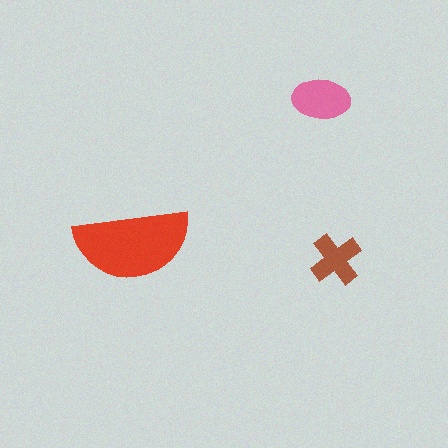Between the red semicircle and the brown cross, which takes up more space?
The red semicircle.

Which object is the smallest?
The brown cross.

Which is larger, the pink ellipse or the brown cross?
The pink ellipse.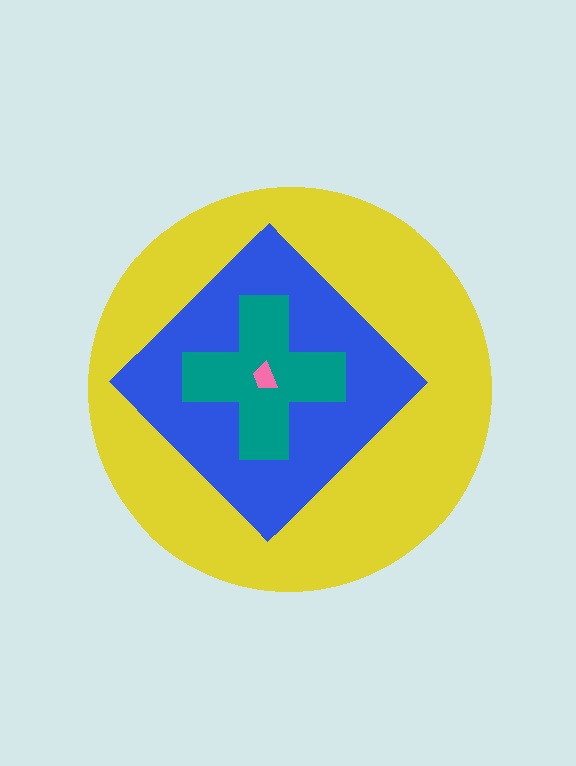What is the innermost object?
The pink trapezoid.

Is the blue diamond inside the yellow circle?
Yes.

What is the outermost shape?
The yellow circle.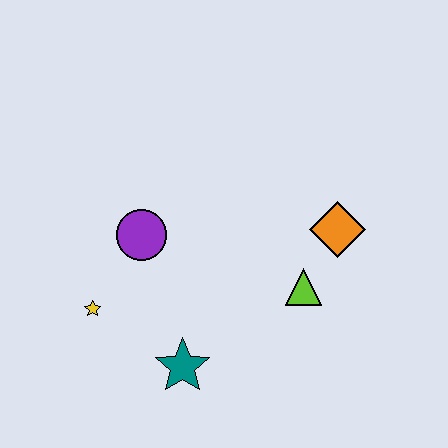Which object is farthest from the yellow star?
The orange diamond is farthest from the yellow star.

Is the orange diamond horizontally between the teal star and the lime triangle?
No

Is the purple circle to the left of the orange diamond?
Yes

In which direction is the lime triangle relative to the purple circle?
The lime triangle is to the right of the purple circle.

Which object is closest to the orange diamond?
The lime triangle is closest to the orange diamond.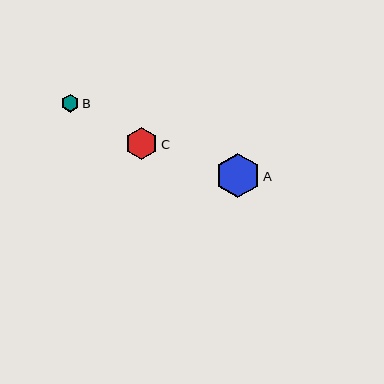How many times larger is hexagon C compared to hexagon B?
Hexagon C is approximately 1.9 times the size of hexagon B.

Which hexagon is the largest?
Hexagon A is the largest with a size of approximately 44 pixels.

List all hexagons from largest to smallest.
From largest to smallest: A, C, B.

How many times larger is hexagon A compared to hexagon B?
Hexagon A is approximately 2.5 times the size of hexagon B.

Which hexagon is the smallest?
Hexagon B is the smallest with a size of approximately 18 pixels.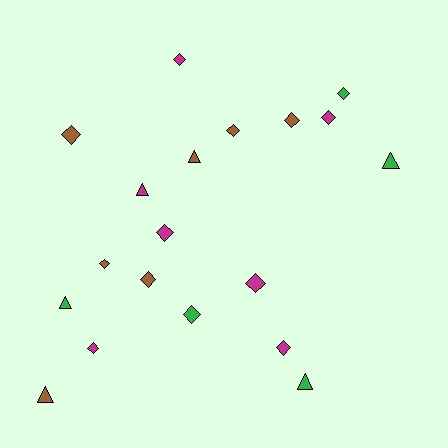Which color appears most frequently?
Magenta, with 7 objects.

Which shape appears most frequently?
Diamond, with 13 objects.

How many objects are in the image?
There are 19 objects.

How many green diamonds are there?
There are 2 green diamonds.